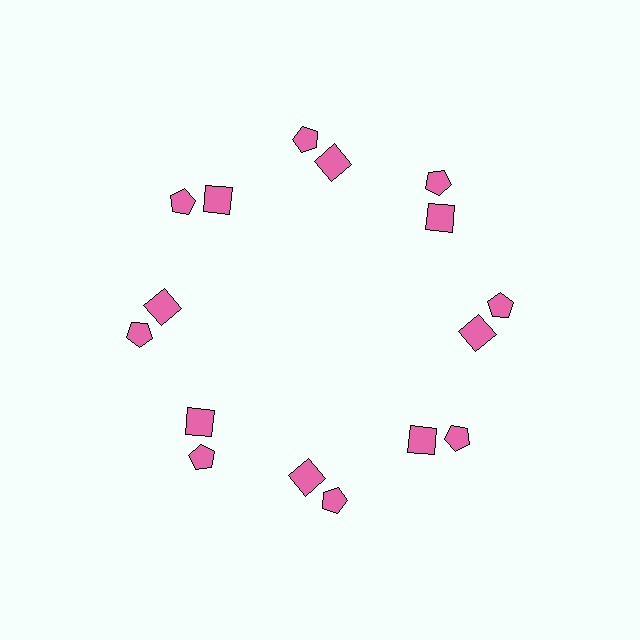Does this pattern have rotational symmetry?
Yes, this pattern has 8-fold rotational symmetry. It looks the same after rotating 45 degrees around the center.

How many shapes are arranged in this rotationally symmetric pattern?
There are 16 shapes, arranged in 8 groups of 2.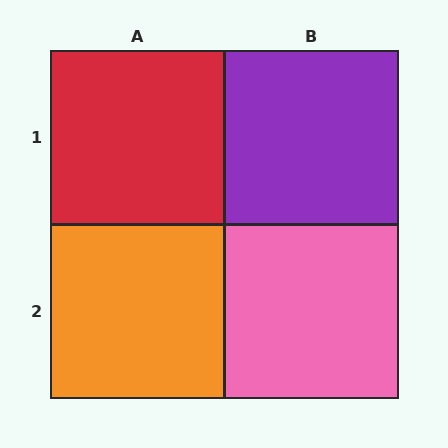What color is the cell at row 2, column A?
Orange.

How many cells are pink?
1 cell is pink.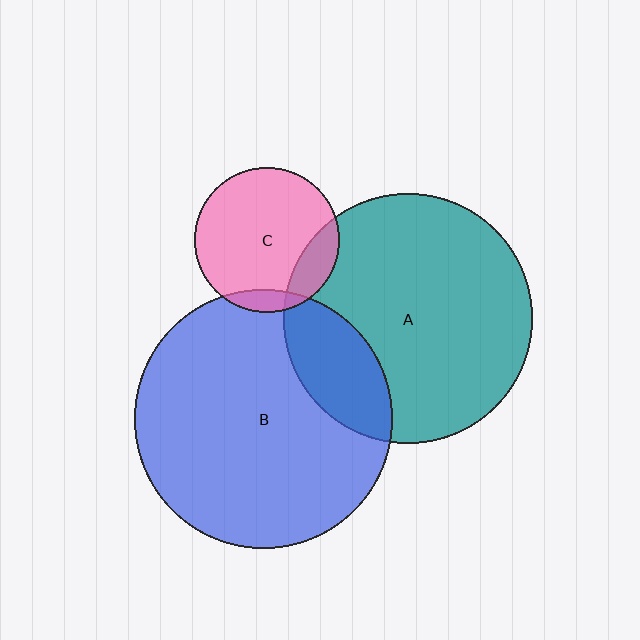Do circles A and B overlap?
Yes.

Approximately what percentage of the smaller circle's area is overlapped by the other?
Approximately 20%.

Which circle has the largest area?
Circle B (blue).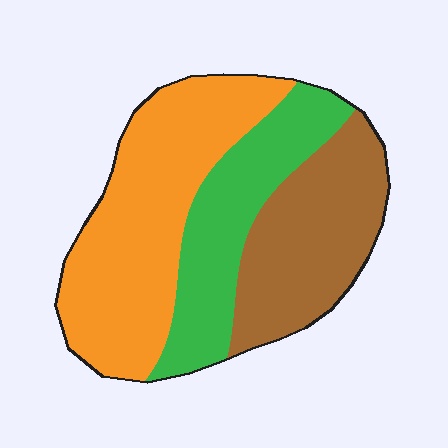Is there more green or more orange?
Orange.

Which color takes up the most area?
Orange, at roughly 45%.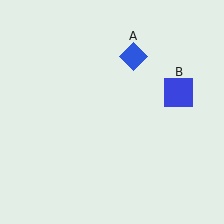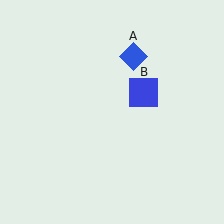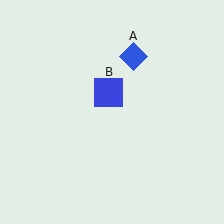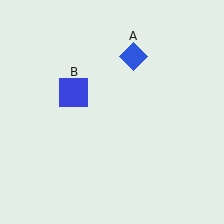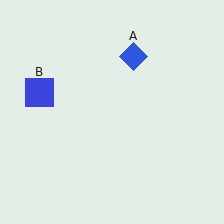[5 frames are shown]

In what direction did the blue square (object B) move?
The blue square (object B) moved left.